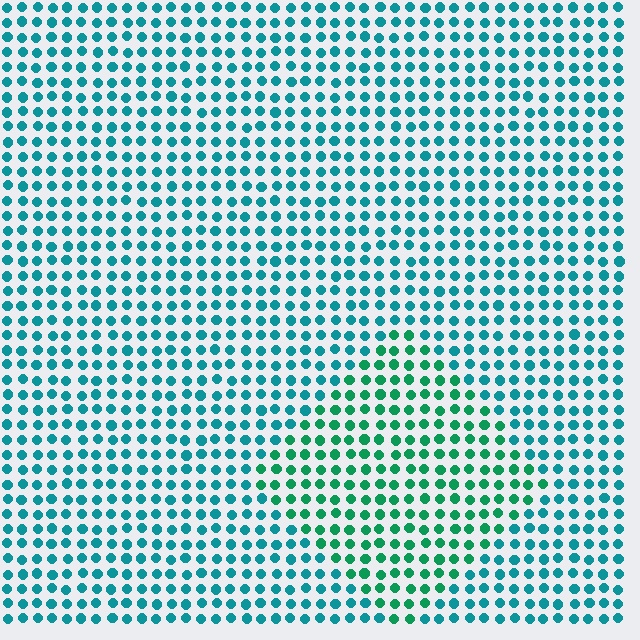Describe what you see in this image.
The image is filled with small teal elements in a uniform arrangement. A diamond-shaped region is visible where the elements are tinted to a slightly different hue, forming a subtle color boundary.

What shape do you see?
I see a diamond.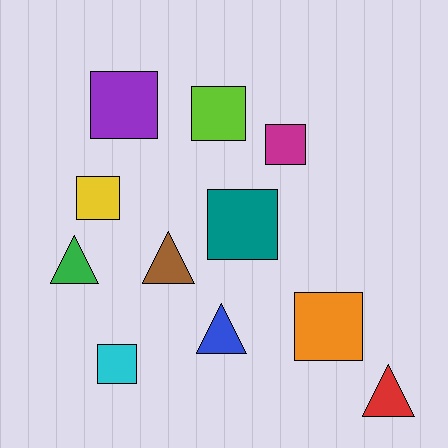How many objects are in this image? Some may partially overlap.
There are 11 objects.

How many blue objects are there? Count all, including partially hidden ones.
There is 1 blue object.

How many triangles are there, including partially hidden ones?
There are 4 triangles.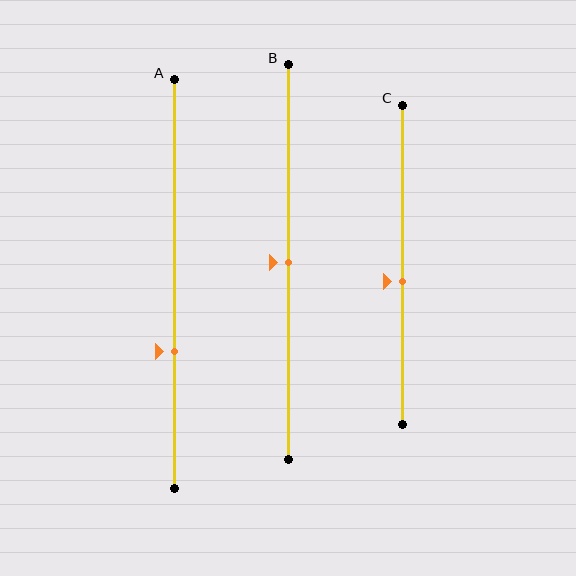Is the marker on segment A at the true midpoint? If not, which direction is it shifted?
No, the marker on segment A is shifted downward by about 17% of the segment length.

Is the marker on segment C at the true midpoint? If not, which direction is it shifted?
No, the marker on segment C is shifted downward by about 5% of the segment length.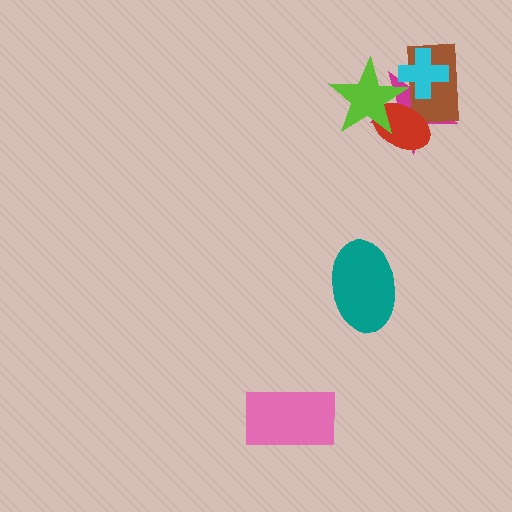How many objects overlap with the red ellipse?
3 objects overlap with the red ellipse.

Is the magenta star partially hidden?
Yes, it is partially covered by another shape.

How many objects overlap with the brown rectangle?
4 objects overlap with the brown rectangle.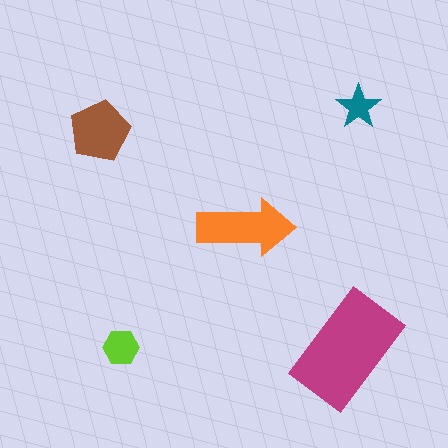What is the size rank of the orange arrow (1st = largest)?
2nd.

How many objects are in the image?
There are 5 objects in the image.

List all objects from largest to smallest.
The magenta rectangle, the orange arrow, the brown pentagon, the lime hexagon, the teal star.